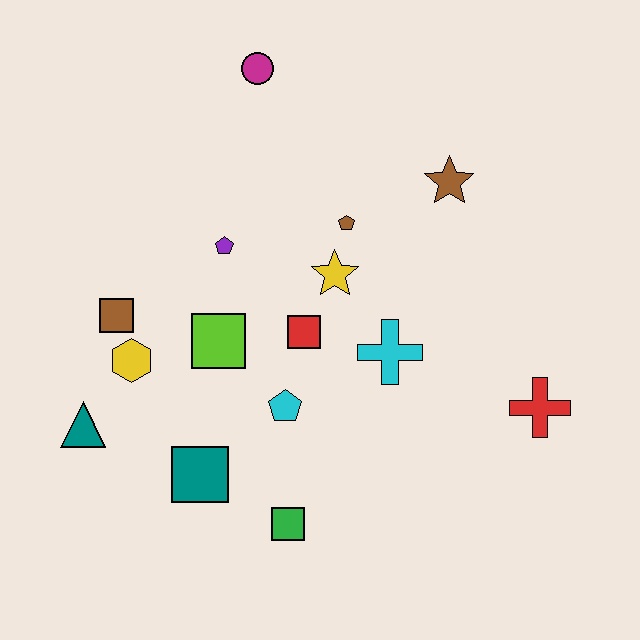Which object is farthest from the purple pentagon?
The red cross is farthest from the purple pentagon.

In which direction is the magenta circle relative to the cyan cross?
The magenta circle is above the cyan cross.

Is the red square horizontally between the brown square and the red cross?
Yes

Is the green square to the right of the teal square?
Yes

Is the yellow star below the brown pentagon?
Yes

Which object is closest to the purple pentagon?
The lime square is closest to the purple pentagon.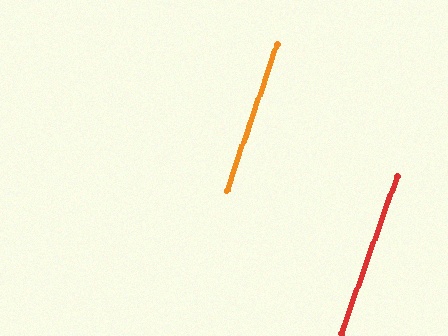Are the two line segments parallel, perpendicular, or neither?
Parallel — their directions differ by only 0.9°.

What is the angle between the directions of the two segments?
Approximately 1 degree.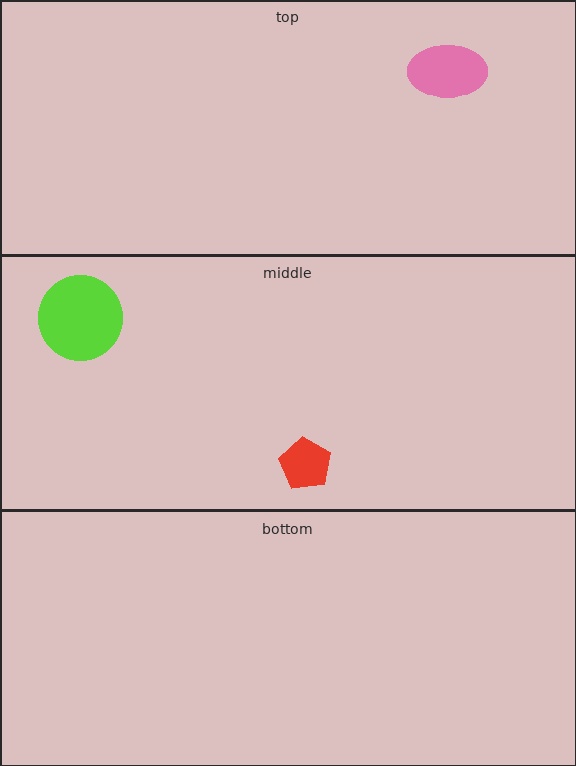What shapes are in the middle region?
The lime circle, the red pentagon.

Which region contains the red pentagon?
The middle region.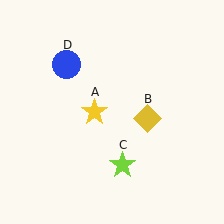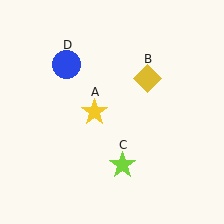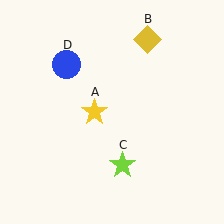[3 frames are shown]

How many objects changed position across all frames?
1 object changed position: yellow diamond (object B).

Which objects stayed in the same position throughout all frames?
Yellow star (object A) and lime star (object C) and blue circle (object D) remained stationary.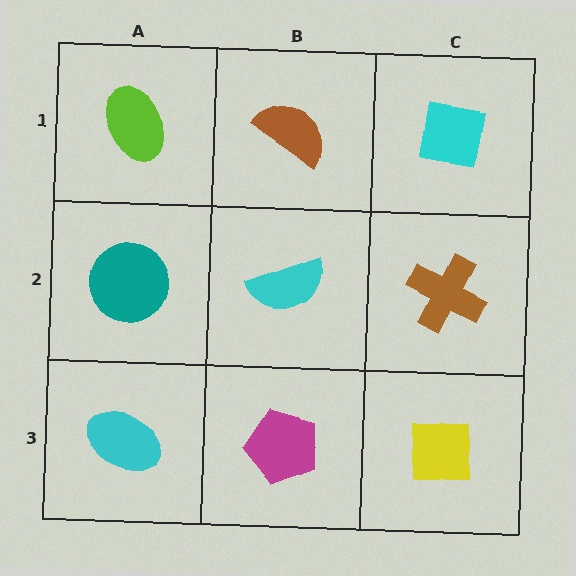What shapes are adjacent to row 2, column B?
A brown semicircle (row 1, column B), a magenta pentagon (row 3, column B), a teal circle (row 2, column A), a brown cross (row 2, column C).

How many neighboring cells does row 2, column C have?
3.